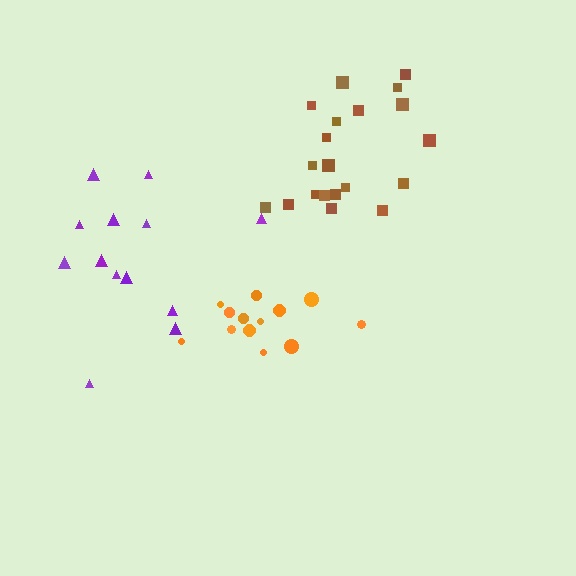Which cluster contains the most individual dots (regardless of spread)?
Brown (20).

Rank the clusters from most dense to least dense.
brown, orange, purple.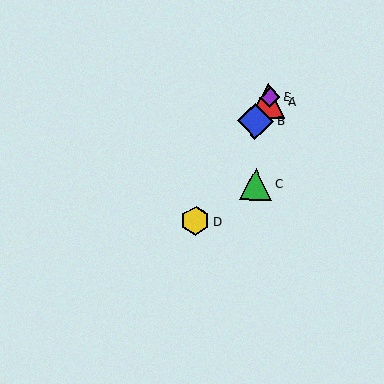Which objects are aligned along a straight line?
Objects A, B, D, E are aligned along a straight line.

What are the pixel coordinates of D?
Object D is at (196, 221).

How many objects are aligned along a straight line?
4 objects (A, B, D, E) are aligned along a straight line.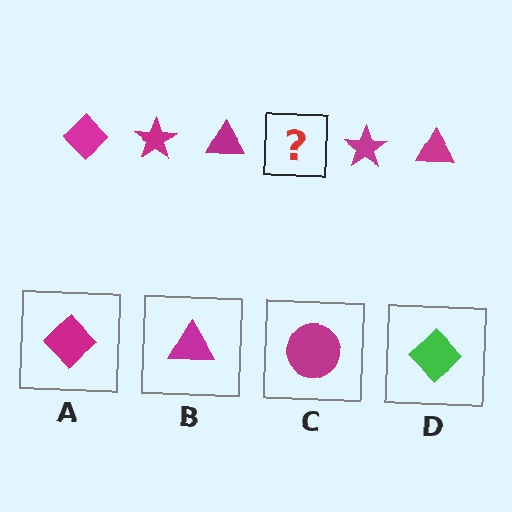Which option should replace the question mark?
Option A.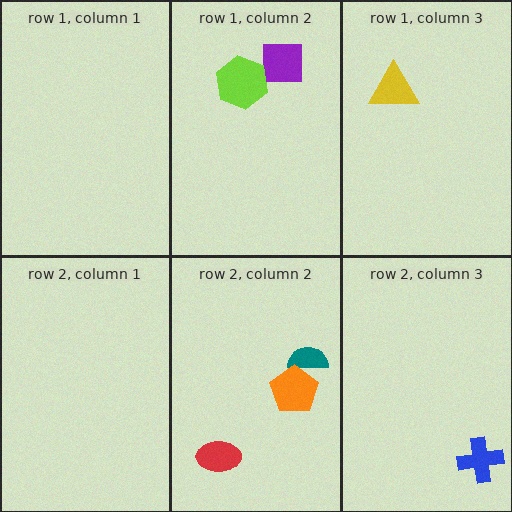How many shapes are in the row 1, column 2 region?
2.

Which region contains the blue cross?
The row 2, column 3 region.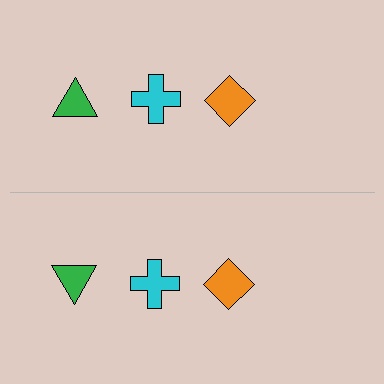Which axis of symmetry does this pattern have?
The pattern has a horizontal axis of symmetry running through the center of the image.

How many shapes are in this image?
There are 6 shapes in this image.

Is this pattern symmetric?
Yes, this pattern has bilateral (reflection) symmetry.